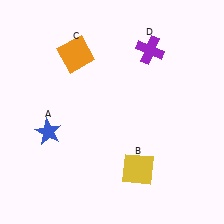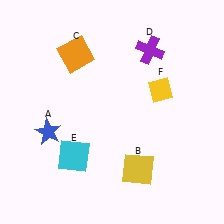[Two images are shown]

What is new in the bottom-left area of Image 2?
A cyan square (E) was added in the bottom-left area of Image 2.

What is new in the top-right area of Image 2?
A yellow diamond (F) was added in the top-right area of Image 2.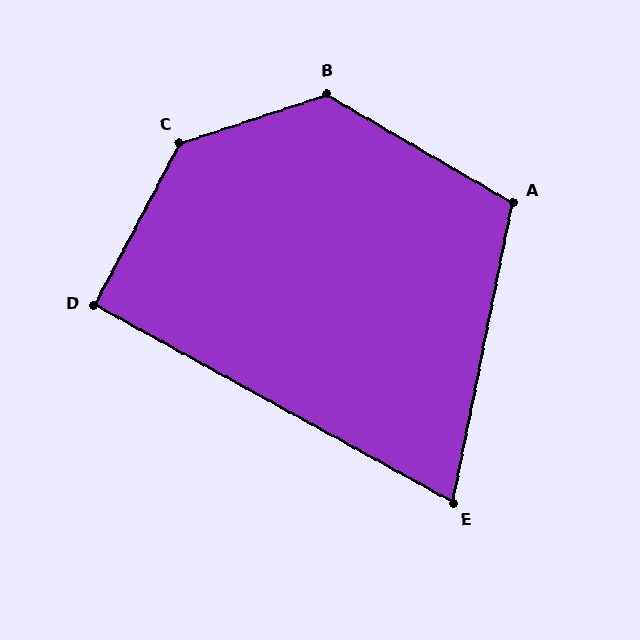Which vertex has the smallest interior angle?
E, at approximately 72 degrees.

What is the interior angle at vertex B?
Approximately 131 degrees (obtuse).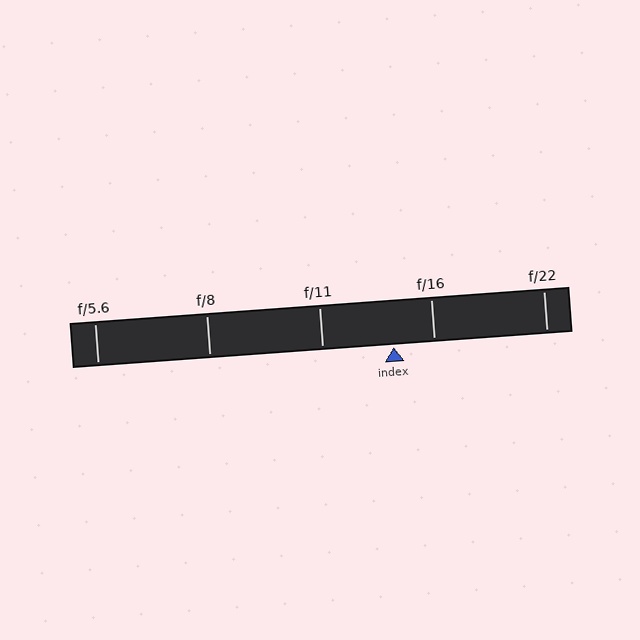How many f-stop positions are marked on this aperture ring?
There are 5 f-stop positions marked.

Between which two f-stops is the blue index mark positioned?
The index mark is between f/11 and f/16.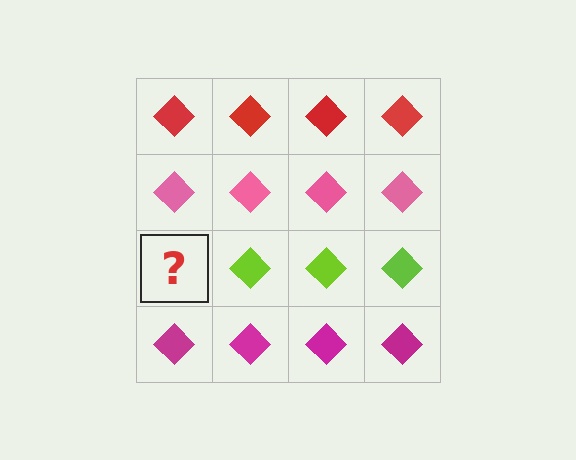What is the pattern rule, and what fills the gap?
The rule is that each row has a consistent color. The gap should be filled with a lime diamond.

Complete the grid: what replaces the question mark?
The question mark should be replaced with a lime diamond.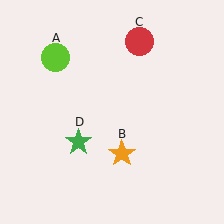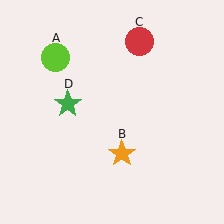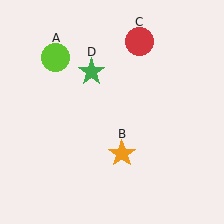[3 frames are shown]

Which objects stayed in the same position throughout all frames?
Lime circle (object A) and orange star (object B) and red circle (object C) remained stationary.